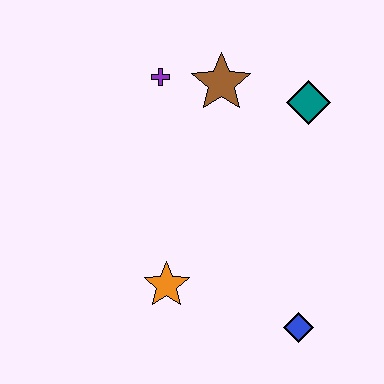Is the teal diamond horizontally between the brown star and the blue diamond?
No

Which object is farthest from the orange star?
The teal diamond is farthest from the orange star.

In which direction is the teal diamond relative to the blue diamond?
The teal diamond is above the blue diamond.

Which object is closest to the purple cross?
The brown star is closest to the purple cross.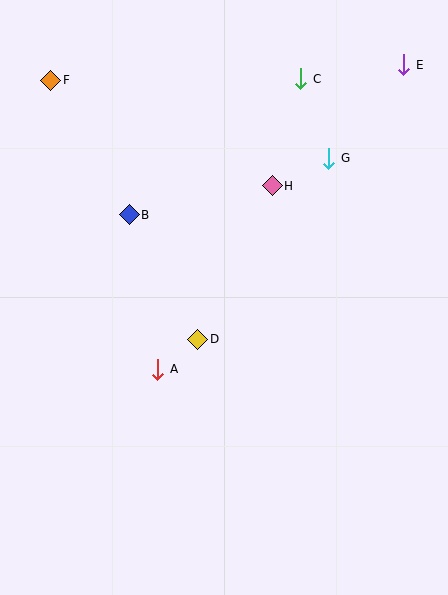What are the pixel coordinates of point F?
Point F is at (51, 80).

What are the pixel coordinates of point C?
Point C is at (301, 79).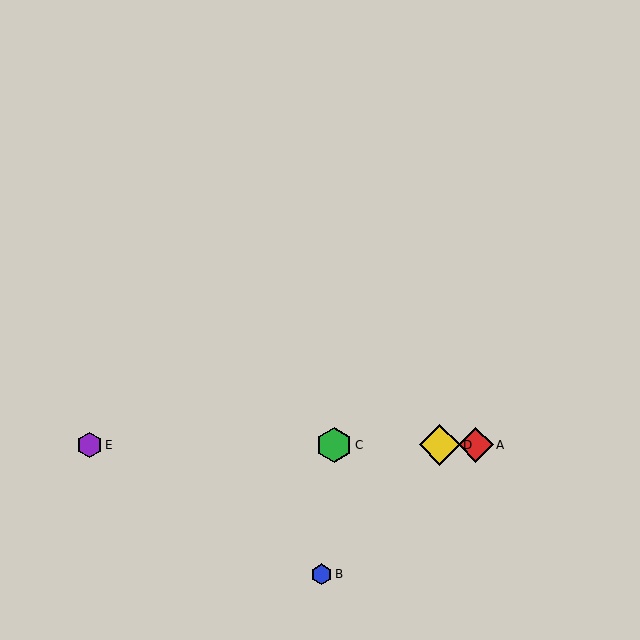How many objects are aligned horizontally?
4 objects (A, C, D, E) are aligned horizontally.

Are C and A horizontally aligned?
Yes, both are at y≈445.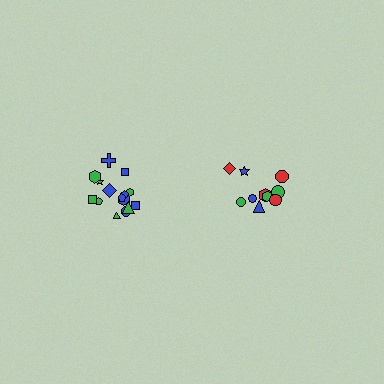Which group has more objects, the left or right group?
The left group.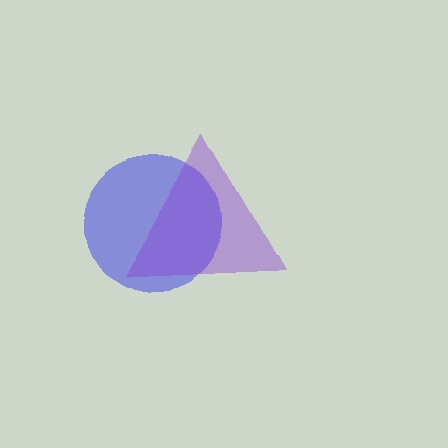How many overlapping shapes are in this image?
There are 2 overlapping shapes in the image.